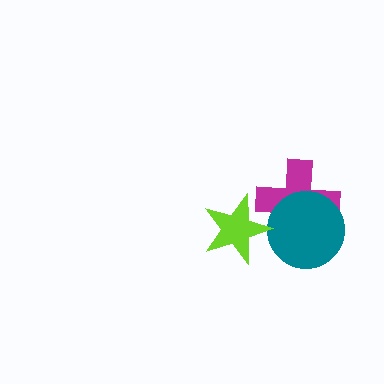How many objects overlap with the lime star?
1 object overlaps with the lime star.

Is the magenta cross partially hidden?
Yes, it is partially covered by another shape.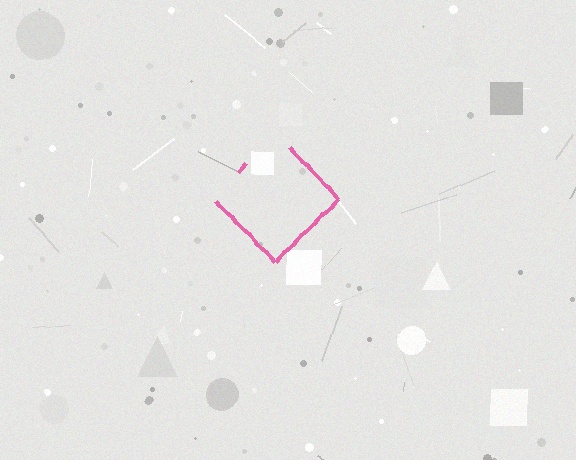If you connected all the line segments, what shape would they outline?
They would outline a diamond.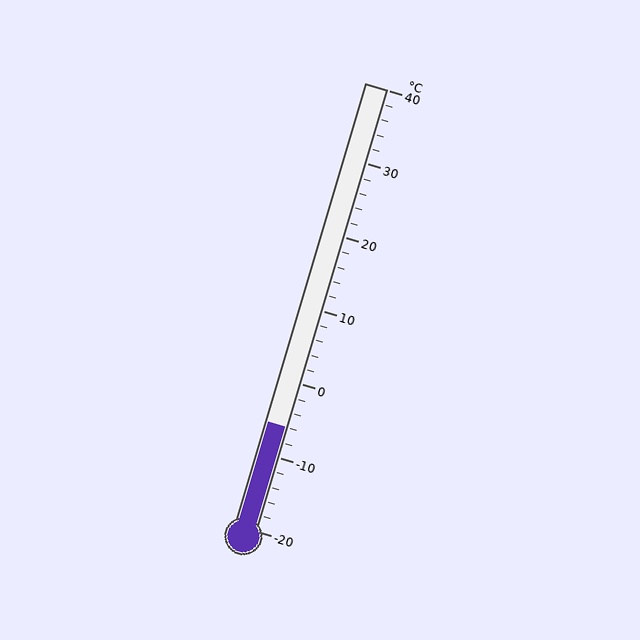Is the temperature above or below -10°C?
The temperature is above -10°C.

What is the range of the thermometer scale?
The thermometer scale ranges from -20°C to 40°C.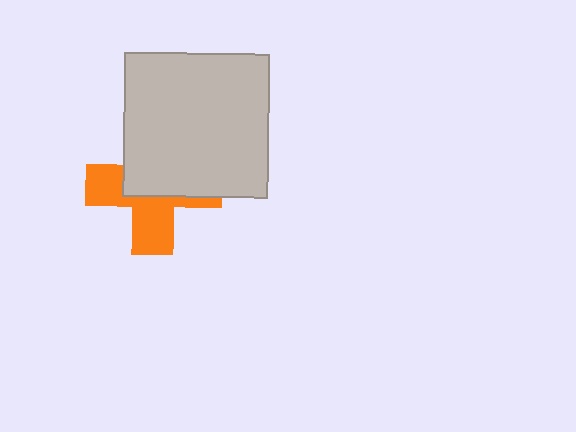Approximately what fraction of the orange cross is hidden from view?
Roughly 54% of the orange cross is hidden behind the light gray square.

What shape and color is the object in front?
The object in front is a light gray square.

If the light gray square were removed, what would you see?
You would see the complete orange cross.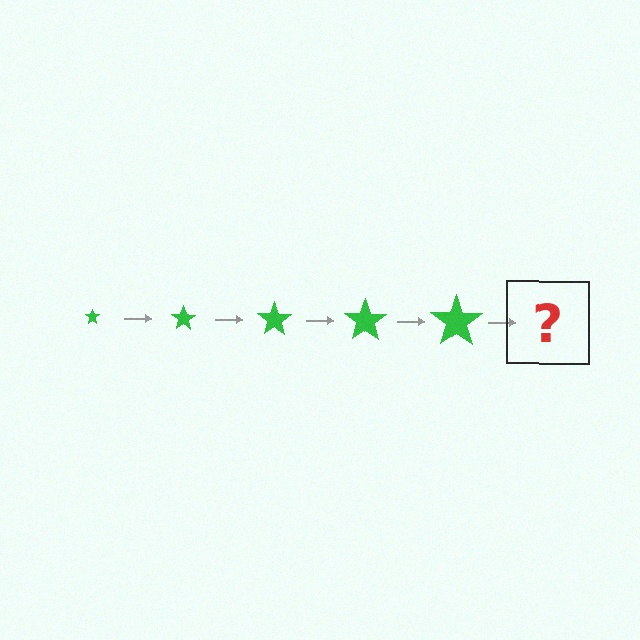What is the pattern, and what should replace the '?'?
The pattern is that the star gets progressively larger each step. The '?' should be a green star, larger than the previous one.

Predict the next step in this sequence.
The next step is a green star, larger than the previous one.